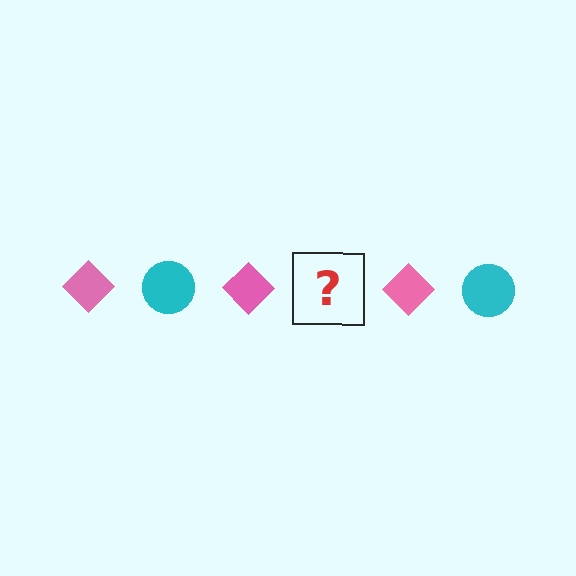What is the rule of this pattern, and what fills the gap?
The rule is that the pattern alternates between pink diamond and cyan circle. The gap should be filled with a cyan circle.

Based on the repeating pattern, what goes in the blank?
The blank should be a cyan circle.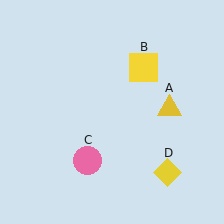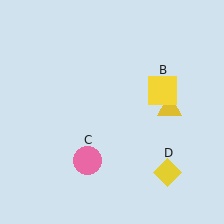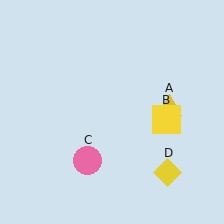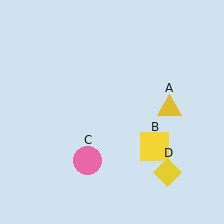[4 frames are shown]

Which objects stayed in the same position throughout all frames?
Yellow triangle (object A) and pink circle (object C) and yellow diamond (object D) remained stationary.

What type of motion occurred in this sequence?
The yellow square (object B) rotated clockwise around the center of the scene.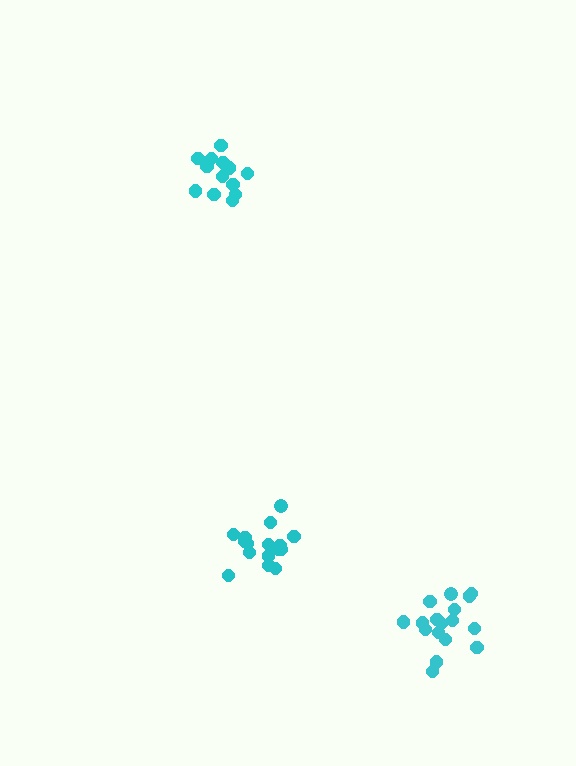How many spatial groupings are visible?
There are 3 spatial groupings.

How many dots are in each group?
Group 1: 14 dots, Group 2: 17 dots, Group 3: 17 dots (48 total).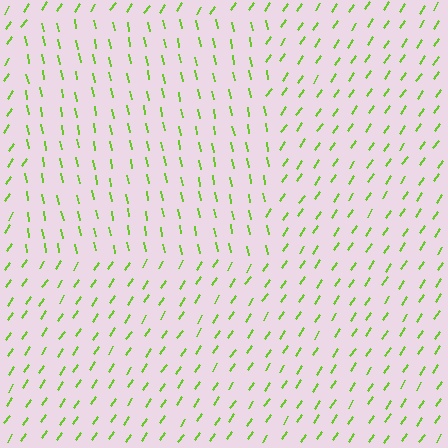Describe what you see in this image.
The image is filled with small lime line segments. A rectangle region in the image has lines oriented differently from the surrounding lines, creating a visible texture boundary.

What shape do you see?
I see a rectangle.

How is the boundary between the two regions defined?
The boundary is defined purely by a change in line orientation (approximately 45 degrees difference). All lines are the same color and thickness.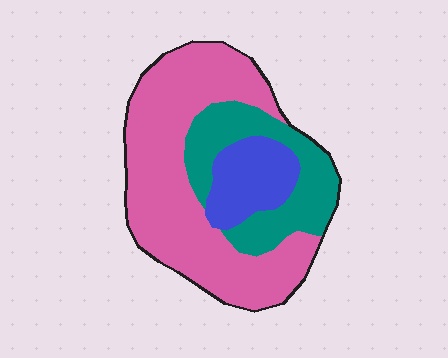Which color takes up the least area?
Blue, at roughly 15%.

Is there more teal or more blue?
Teal.